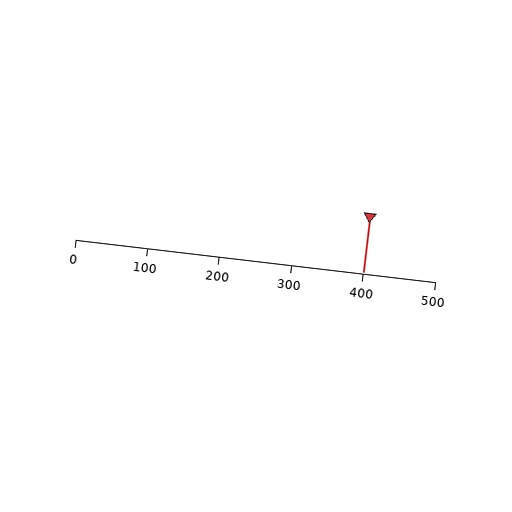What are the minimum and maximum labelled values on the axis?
The axis runs from 0 to 500.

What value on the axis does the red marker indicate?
The marker indicates approximately 400.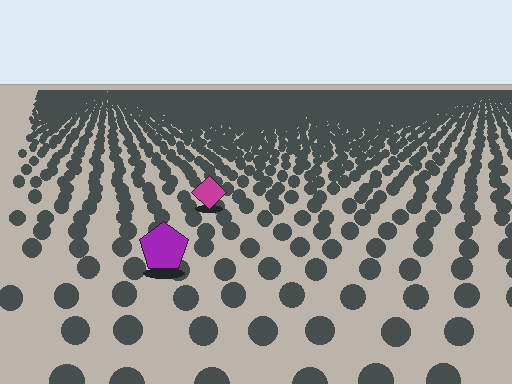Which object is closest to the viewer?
The purple pentagon is closest. The texture marks near it are larger and more spread out.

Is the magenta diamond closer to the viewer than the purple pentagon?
No. The purple pentagon is closer — you can tell from the texture gradient: the ground texture is coarser near it.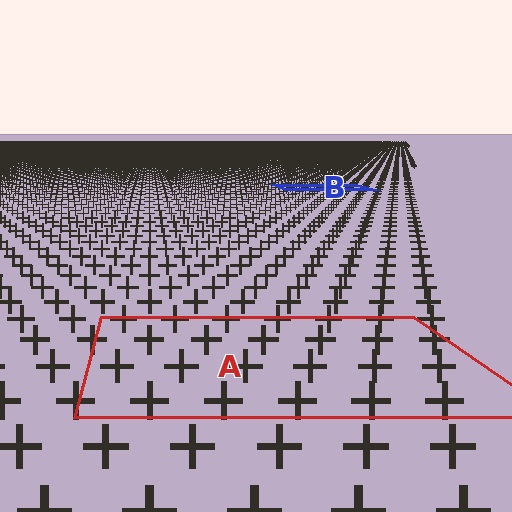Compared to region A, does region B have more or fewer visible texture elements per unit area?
Region B has more texture elements per unit area — they are packed more densely because it is farther away.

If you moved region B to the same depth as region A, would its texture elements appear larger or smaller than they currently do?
They would appear larger. At a closer depth, the same texture elements are projected at a bigger on-screen size.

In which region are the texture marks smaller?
The texture marks are smaller in region B, because it is farther away.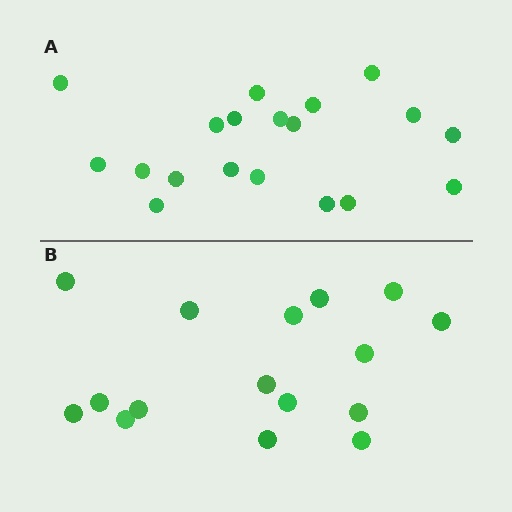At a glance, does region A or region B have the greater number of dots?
Region A (the top region) has more dots.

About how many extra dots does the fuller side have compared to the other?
Region A has just a few more — roughly 2 or 3 more dots than region B.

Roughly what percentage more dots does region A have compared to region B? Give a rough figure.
About 20% more.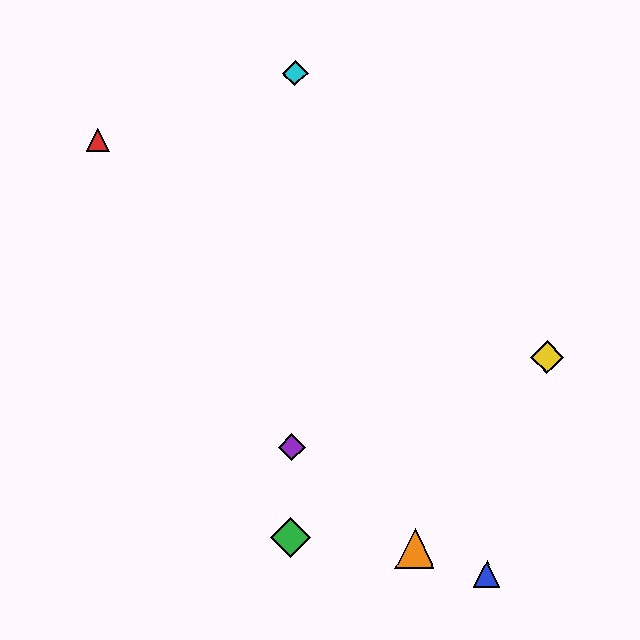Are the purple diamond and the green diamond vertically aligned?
Yes, both are at x≈291.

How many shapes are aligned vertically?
3 shapes (the green diamond, the purple diamond, the cyan diamond) are aligned vertically.